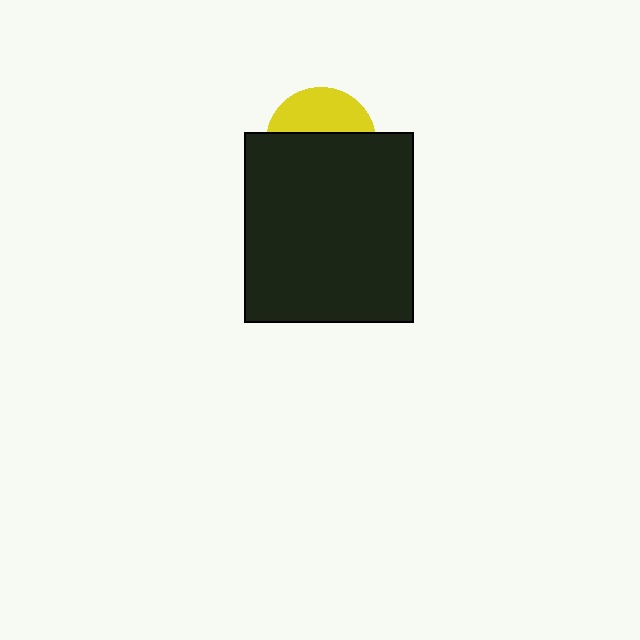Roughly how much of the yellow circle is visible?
A small part of it is visible (roughly 38%).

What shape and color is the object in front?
The object in front is a black rectangle.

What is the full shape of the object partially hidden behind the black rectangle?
The partially hidden object is a yellow circle.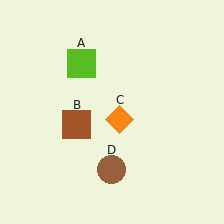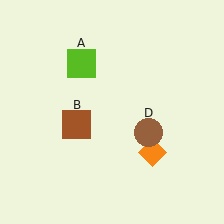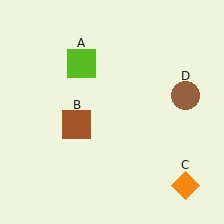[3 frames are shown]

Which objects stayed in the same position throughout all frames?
Lime square (object A) and brown square (object B) remained stationary.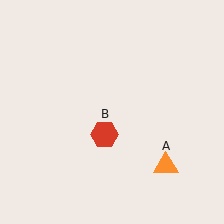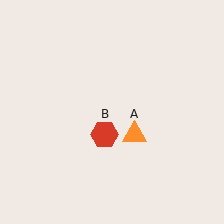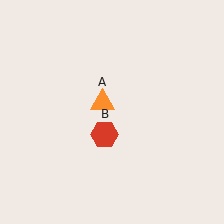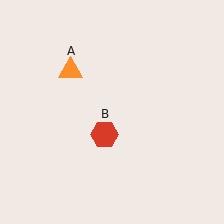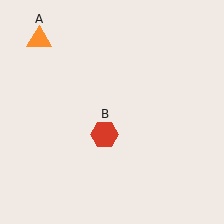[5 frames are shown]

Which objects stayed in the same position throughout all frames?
Red hexagon (object B) remained stationary.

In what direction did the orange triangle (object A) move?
The orange triangle (object A) moved up and to the left.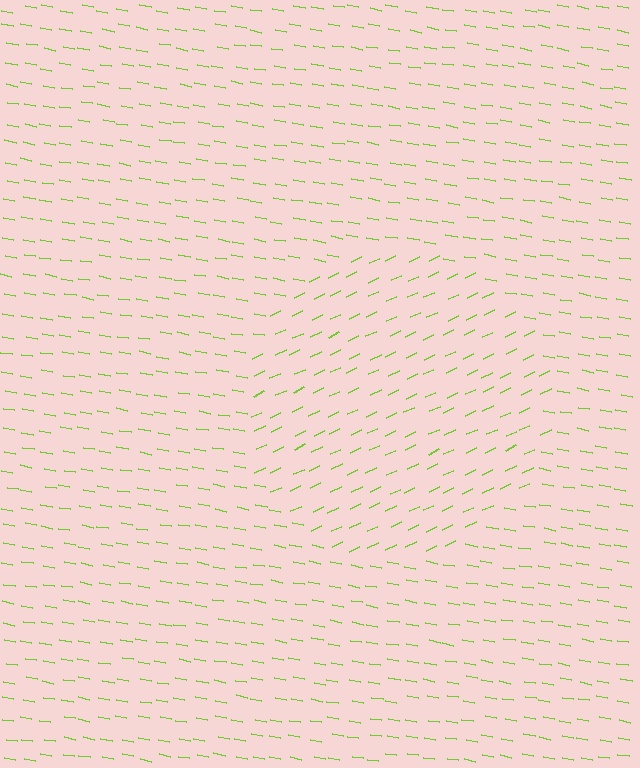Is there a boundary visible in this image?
Yes, there is a texture boundary formed by a change in line orientation.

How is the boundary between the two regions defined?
The boundary is defined purely by a change in line orientation (approximately 35 degrees difference). All lines are the same color and thickness.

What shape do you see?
I see a circle.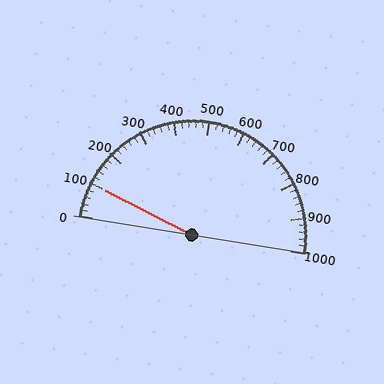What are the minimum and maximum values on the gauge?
The gauge ranges from 0 to 1000.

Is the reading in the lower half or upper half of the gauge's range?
The reading is in the lower half of the range (0 to 1000).